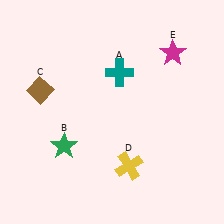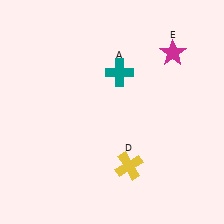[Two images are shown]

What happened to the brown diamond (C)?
The brown diamond (C) was removed in Image 2. It was in the top-left area of Image 1.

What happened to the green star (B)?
The green star (B) was removed in Image 2. It was in the bottom-left area of Image 1.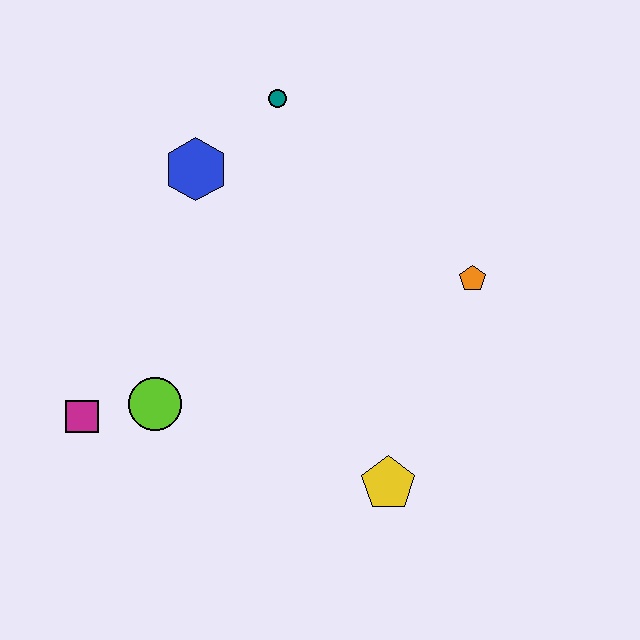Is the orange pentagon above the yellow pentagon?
Yes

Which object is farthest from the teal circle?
The yellow pentagon is farthest from the teal circle.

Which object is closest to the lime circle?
The magenta square is closest to the lime circle.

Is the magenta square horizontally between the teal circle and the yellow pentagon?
No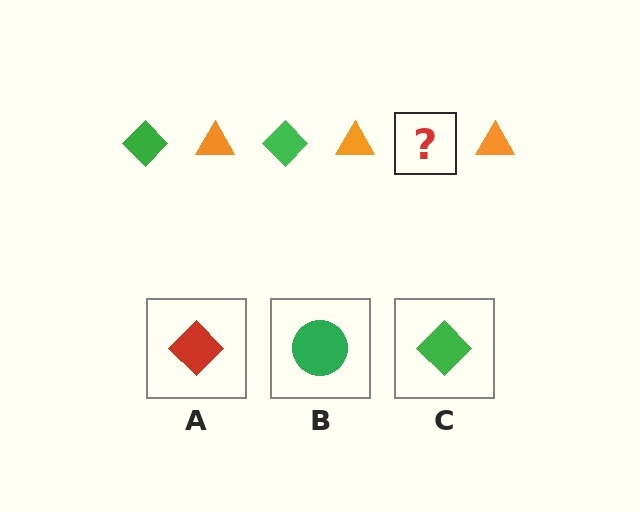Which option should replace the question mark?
Option C.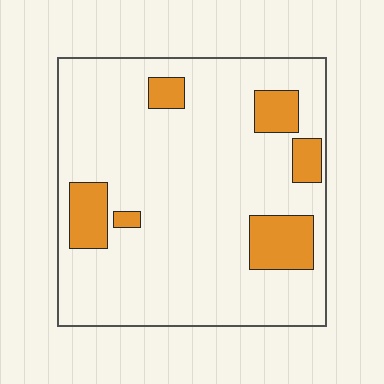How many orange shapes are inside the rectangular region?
6.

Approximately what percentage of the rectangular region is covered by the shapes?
Approximately 15%.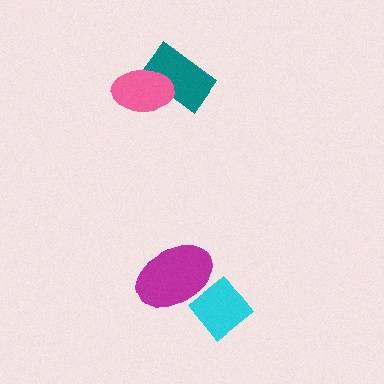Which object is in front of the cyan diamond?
The magenta ellipse is in front of the cyan diamond.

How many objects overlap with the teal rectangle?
1 object overlaps with the teal rectangle.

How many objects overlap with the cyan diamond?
1 object overlaps with the cyan diamond.